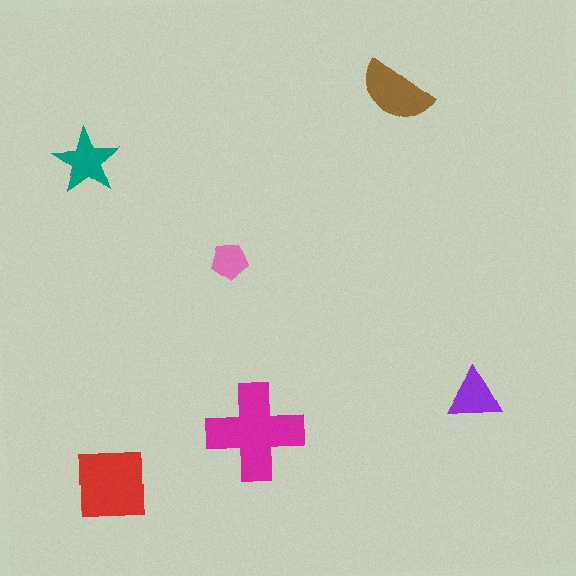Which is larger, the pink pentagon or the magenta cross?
The magenta cross.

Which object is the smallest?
The pink pentagon.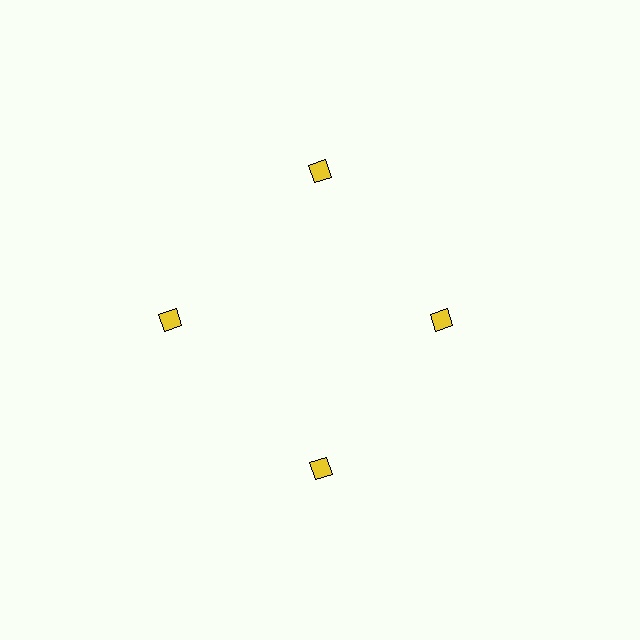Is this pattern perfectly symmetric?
No. The 4 yellow diamonds are arranged in a ring, but one element near the 3 o'clock position is pulled inward toward the center, breaking the 4-fold rotational symmetry.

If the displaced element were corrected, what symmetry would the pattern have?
It would have 4-fold rotational symmetry — the pattern would map onto itself every 90 degrees.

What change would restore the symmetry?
The symmetry would be restored by moving it outward, back onto the ring so that all 4 diamonds sit at equal angles and equal distance from the center.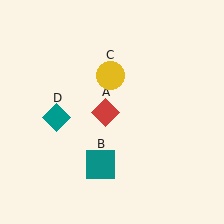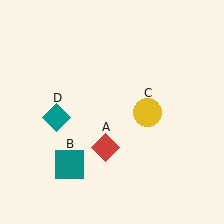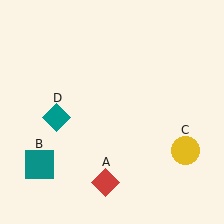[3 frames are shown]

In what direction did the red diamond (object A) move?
The red diamond (object A) moved down.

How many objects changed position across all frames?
3 objects changed position: red diamond (object A), teal square (object B), yellow circle (object C).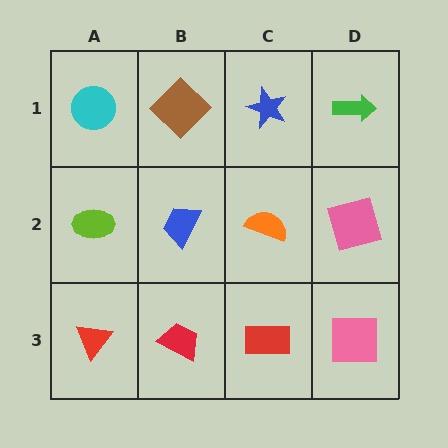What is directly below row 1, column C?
An orange semicircle.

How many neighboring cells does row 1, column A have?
2.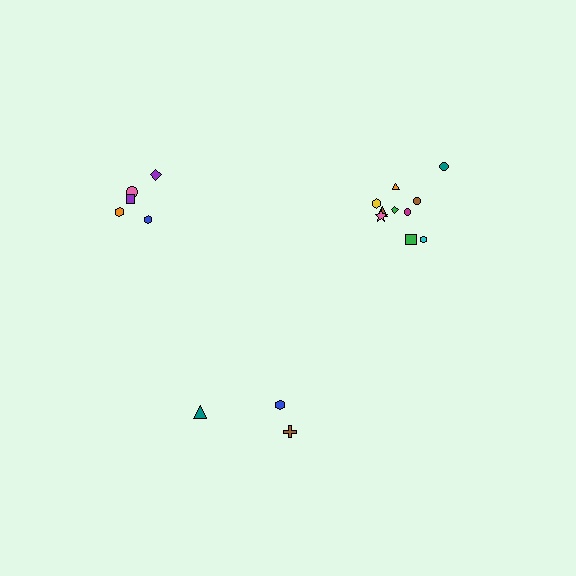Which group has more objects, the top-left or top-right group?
The top-right group.